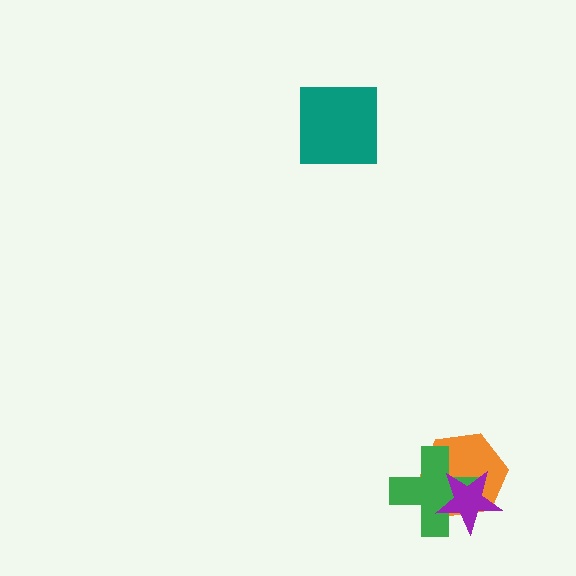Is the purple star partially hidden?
No, no other shape covers it.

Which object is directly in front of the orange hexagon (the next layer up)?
The green cross is directly in front of the orange hexagon.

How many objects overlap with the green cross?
2 objects overlap with the green cross.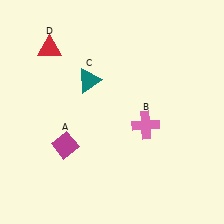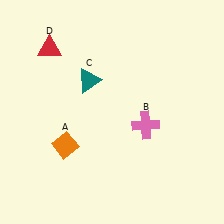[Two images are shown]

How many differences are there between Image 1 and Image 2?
There is 1 difference between the two images.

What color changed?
The diamond (A) changed from magenta in Image 1 to orange in Image 2.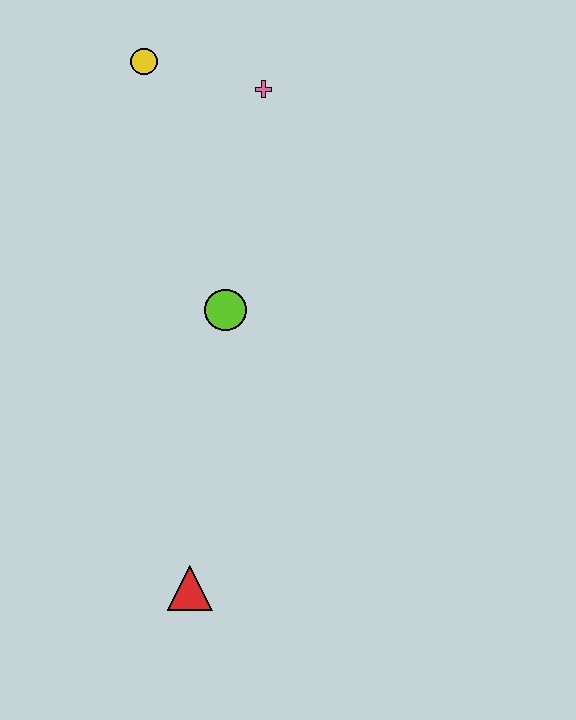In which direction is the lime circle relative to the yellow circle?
The lime circle is below the yellow circle.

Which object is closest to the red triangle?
The lime circle is closest to the red triangle.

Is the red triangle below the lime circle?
Yes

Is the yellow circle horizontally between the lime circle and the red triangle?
No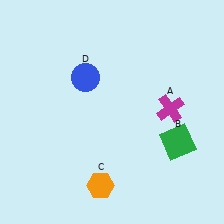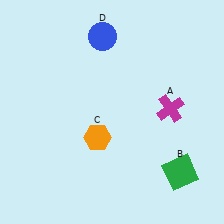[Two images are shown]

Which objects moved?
The objects that moved are: the green square (B), the orange hexagon (C), the blue circle (D).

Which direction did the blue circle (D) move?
The blue circle (D) moved up.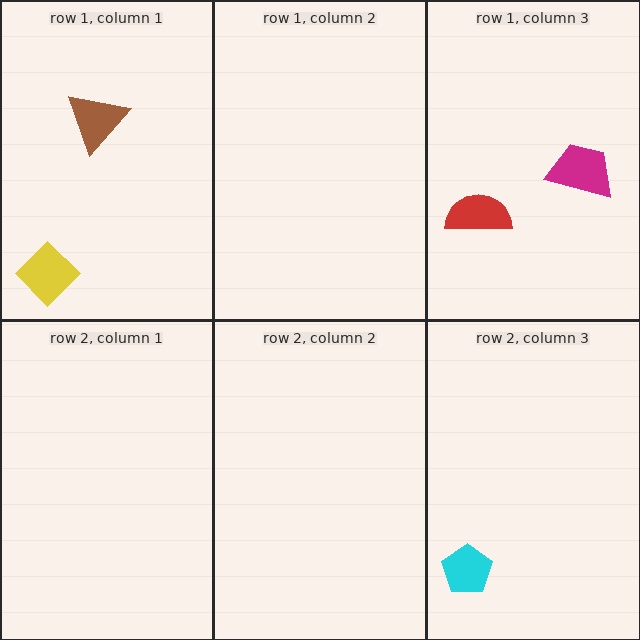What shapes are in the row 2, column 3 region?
The cyan pentagon.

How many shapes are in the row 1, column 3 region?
2.